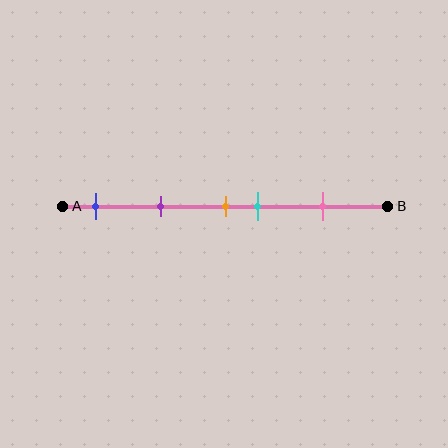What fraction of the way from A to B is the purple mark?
The purple mark is approximately 30% (0.3) of the way from A to B.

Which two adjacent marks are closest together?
The orange and cyan marks are the closest adjacent pair.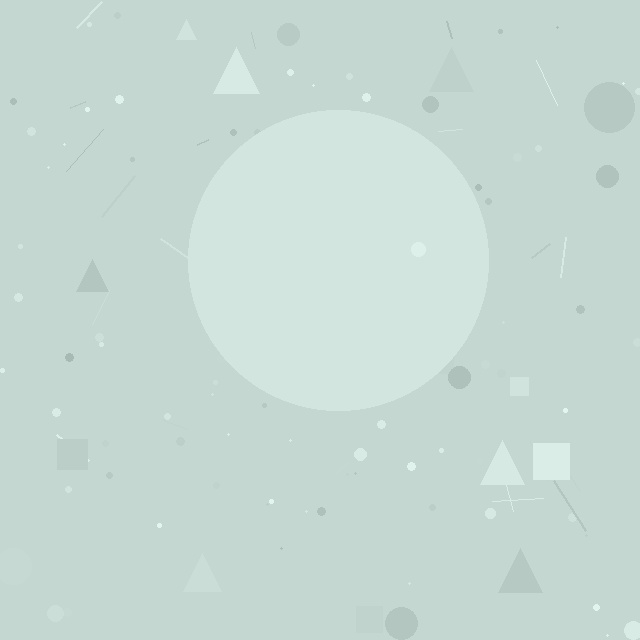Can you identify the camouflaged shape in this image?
The camouflaged shape is a circle.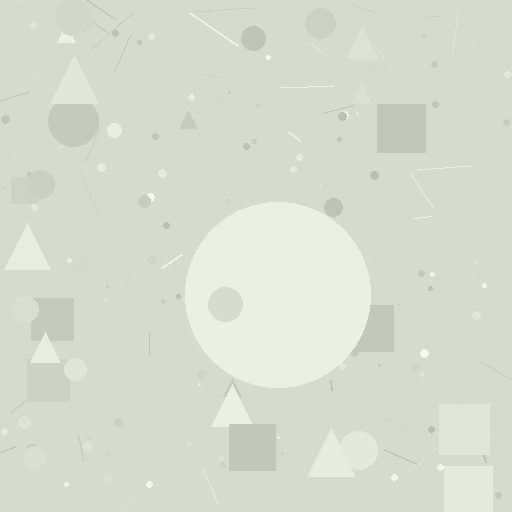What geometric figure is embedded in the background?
A circle is embedded in the background.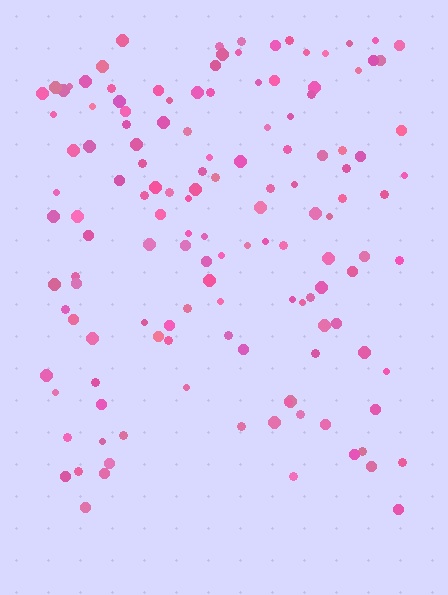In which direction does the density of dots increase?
From bottom to top, with the top side densest.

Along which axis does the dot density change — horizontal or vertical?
Vertical.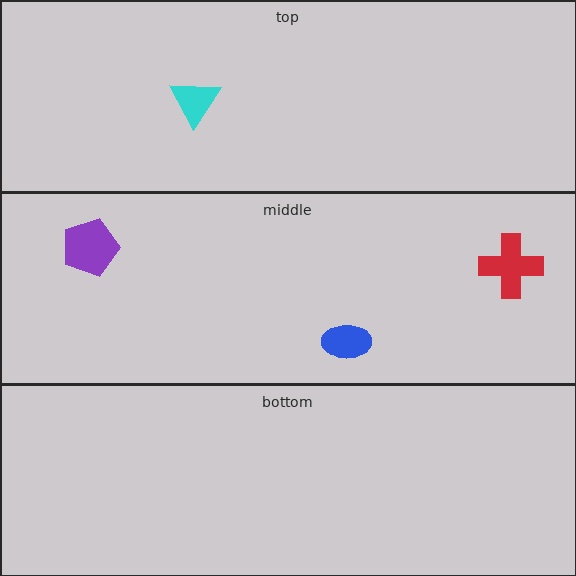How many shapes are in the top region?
1.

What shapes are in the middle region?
The blue ellipse, the purple pentagon, the red cross.